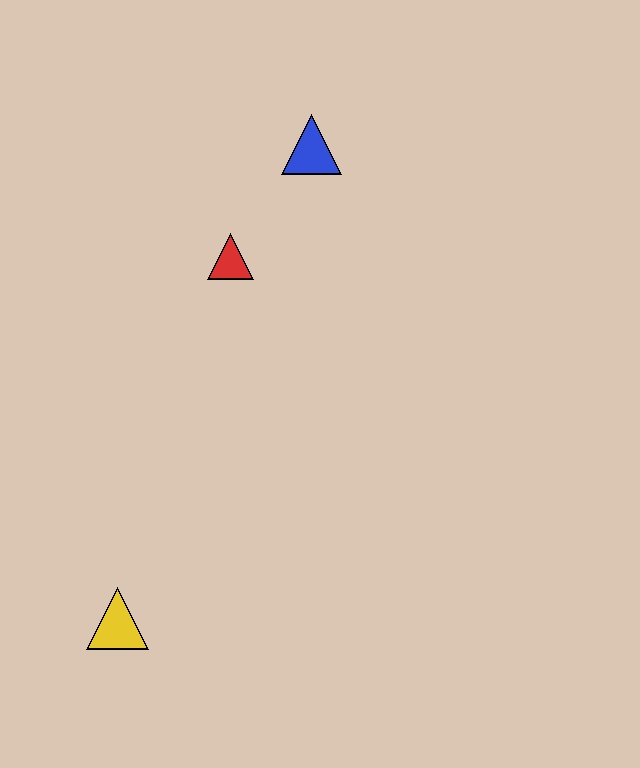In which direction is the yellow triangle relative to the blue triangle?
The yellow triangle is below the blue triangle.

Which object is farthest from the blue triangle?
The yellow triangle is farthest from the blue triangle.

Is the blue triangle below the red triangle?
No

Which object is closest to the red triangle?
The blue triangle is closest to the red triangle.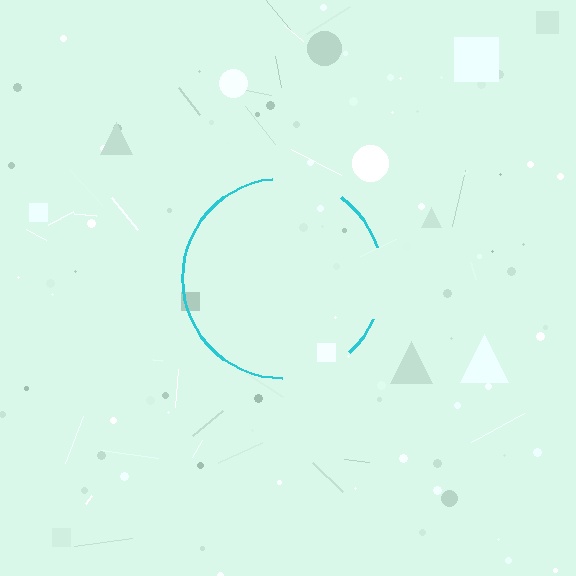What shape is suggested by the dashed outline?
The dashed outline suggests a circle.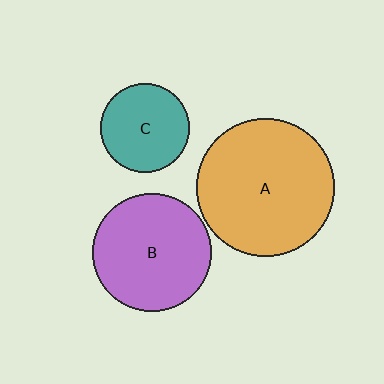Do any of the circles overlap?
No, none of the circles overlap.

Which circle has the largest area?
Circle A (orange).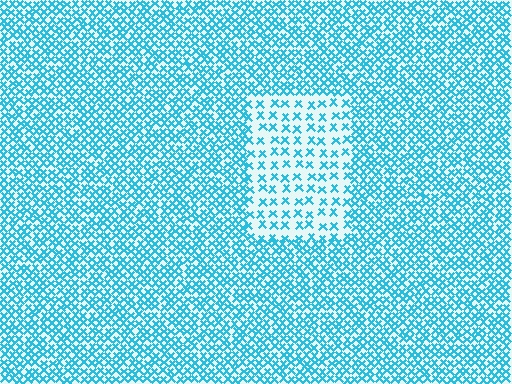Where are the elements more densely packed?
The elements are more densely packed outside the rectangle boundary.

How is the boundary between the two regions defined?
The boundary is defined by a change in element density (approximately 2.3x ratio). All elements are the same color, size, and shape.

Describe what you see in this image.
The image contains small cyan elements arranged at two different densities. A rectangle-shaped region is visible where the elements are less densely packed than the surrounding area.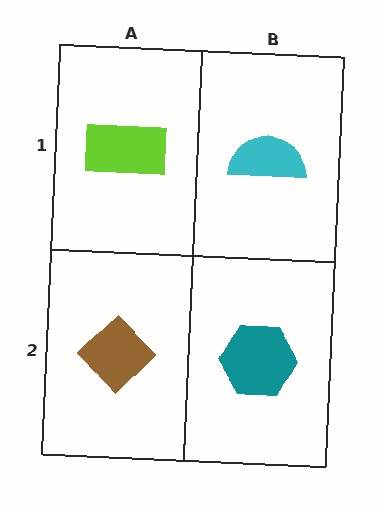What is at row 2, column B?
A teal hexagon.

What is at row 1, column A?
A lime rectangle.